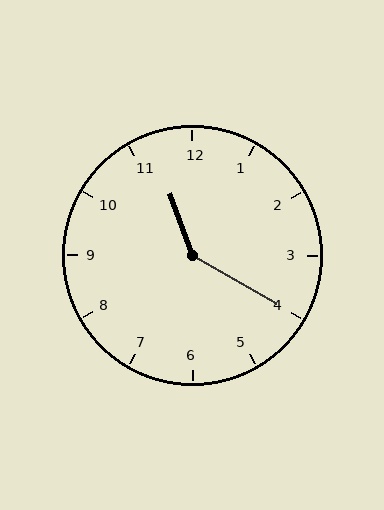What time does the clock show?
11:20.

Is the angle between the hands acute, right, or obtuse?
It is obtuse.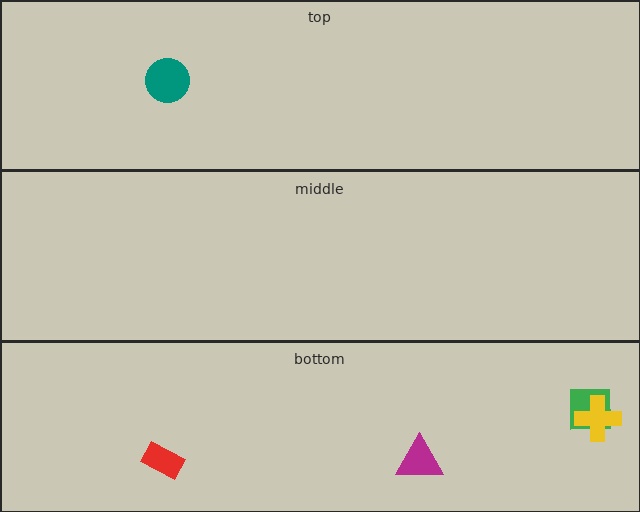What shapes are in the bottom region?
The red rectangle, the green square, the yellow cross, the magenta triangle.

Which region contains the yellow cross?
The bottom region.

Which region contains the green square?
The bottom region.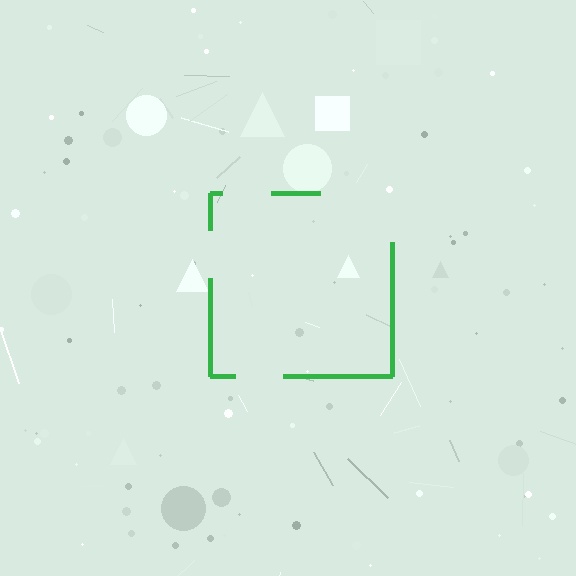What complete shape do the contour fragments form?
The contour fragments form a square.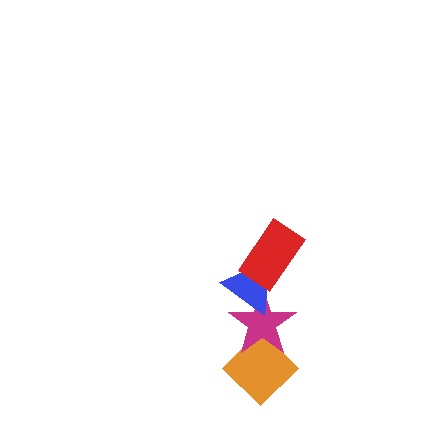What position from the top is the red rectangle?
The red rectangle is 1st from the top.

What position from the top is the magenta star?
The magenta star is 3rd from the top.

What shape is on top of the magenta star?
The blue triangle is on top of the magenta star.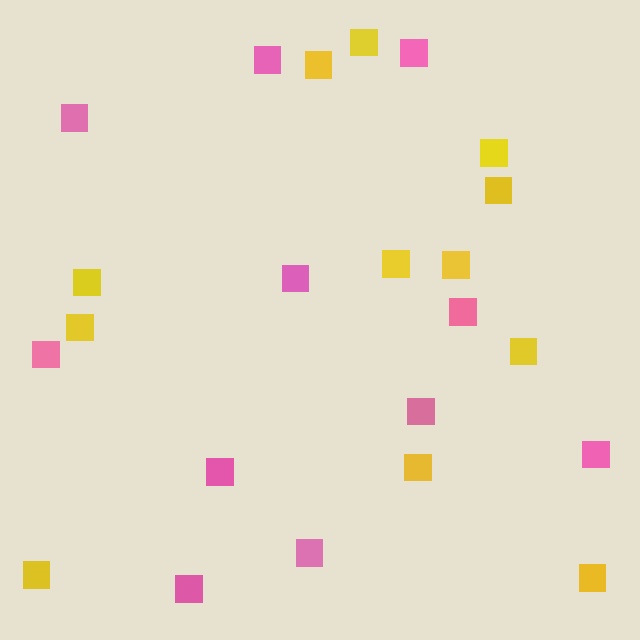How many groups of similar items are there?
There are 2 groups: one group of yellow squares (12) and one group of pink squares (11).